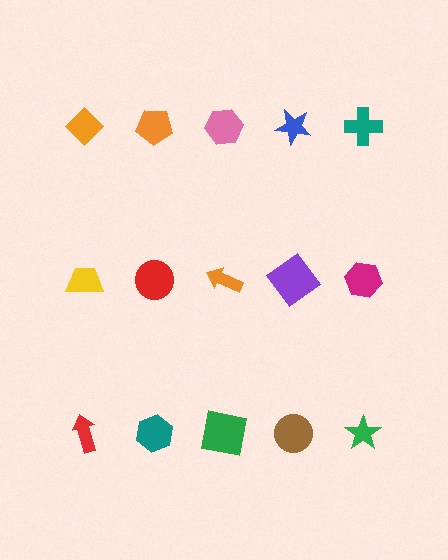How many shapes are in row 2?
5 shapes.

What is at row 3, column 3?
A green square.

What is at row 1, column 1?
An orange diamond.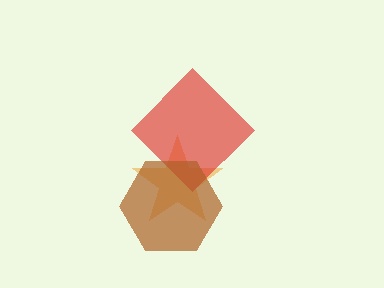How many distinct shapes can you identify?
There are 3 distinct shapes: an orange star, a red diamond, a brown hexagon.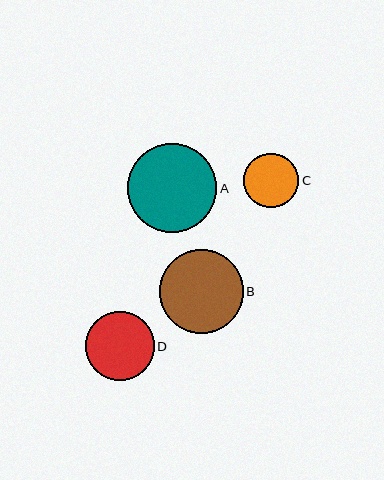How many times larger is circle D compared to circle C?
Circle D is approximately 1.3 times the size of circle C.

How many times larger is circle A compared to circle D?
Circle A is approximately 1.3 times the size of circle D.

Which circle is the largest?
Circle A is the largest with a size of approximately 89 pixels.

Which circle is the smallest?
Circle C is the smallest with a size of approximately 55 pixels.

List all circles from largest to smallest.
From largest to smallest: A, B, D, C.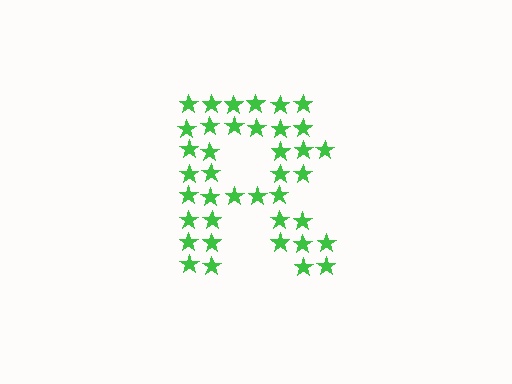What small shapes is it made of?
It is made of small stars.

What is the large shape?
The large shape is the letter R.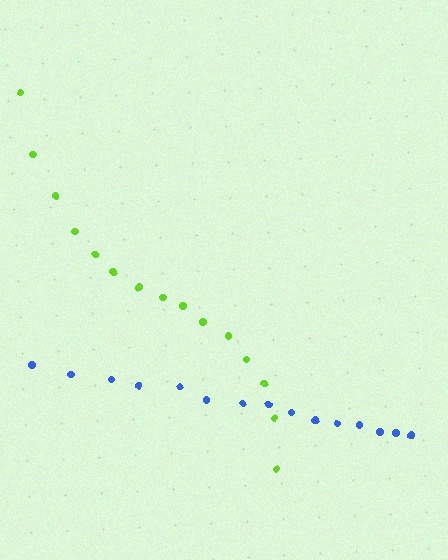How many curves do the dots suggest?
There are 2 distinct paths.